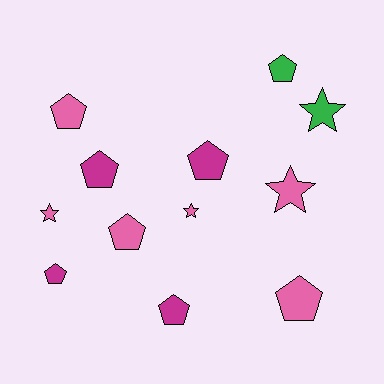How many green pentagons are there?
There is 1 green pentagon.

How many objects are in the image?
There are 12 objects.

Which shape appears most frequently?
Pentagon, with 8 objects.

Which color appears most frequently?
Pink, with 6 objects.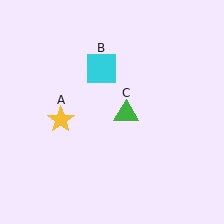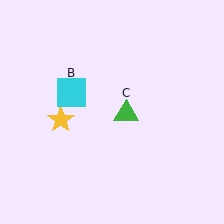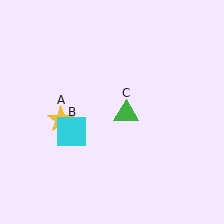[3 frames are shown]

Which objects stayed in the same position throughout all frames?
Yellow star (object A) and green triangle (object C) remained stationary.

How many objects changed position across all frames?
1 object changed position: cyan square (object B).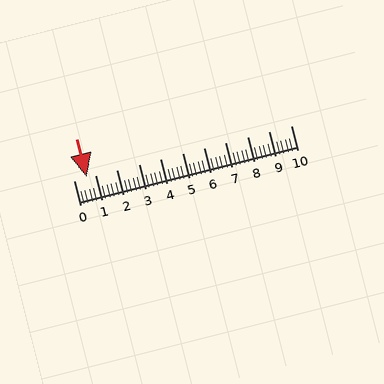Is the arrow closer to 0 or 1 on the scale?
The arrow is closer to 1.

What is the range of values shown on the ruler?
The ruler shows values from 0 to 10.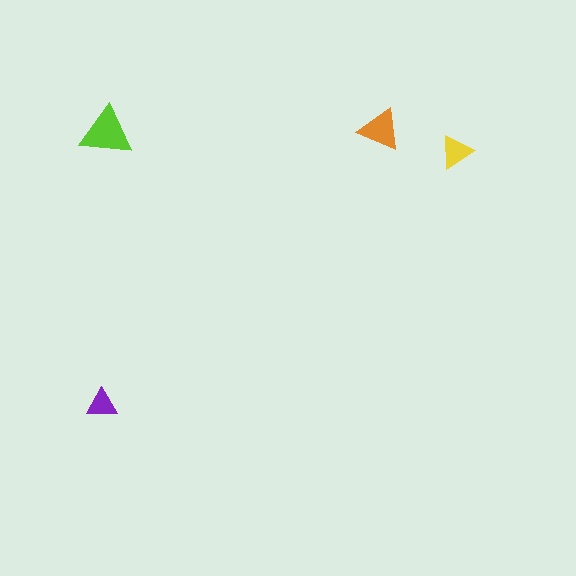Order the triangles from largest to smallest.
the lime one, the orange one, the yellow one, the purple one.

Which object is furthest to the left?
The purple triangle is leftmost.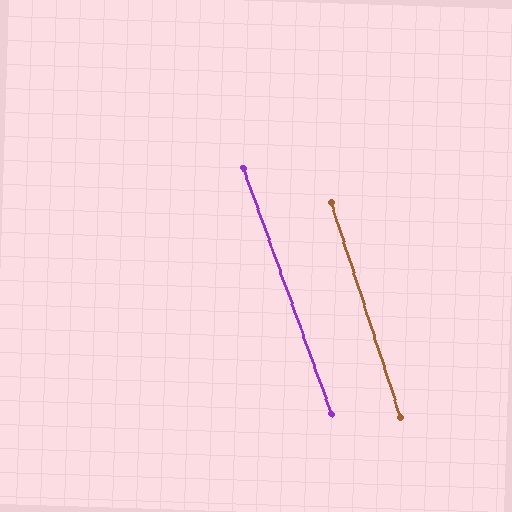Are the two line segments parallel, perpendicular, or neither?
Parallel — their directions differ by only 1.9°.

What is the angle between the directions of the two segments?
Approximately 2 degrees.